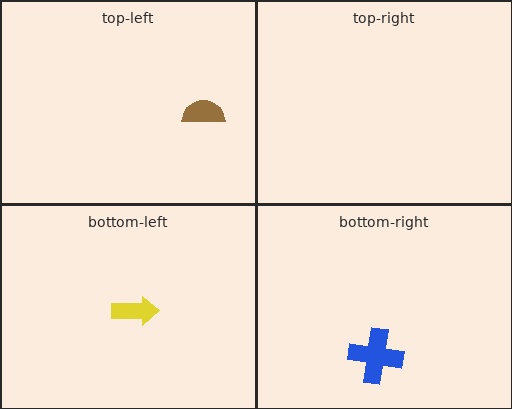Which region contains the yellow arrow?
The bottom-left region.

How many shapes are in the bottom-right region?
1.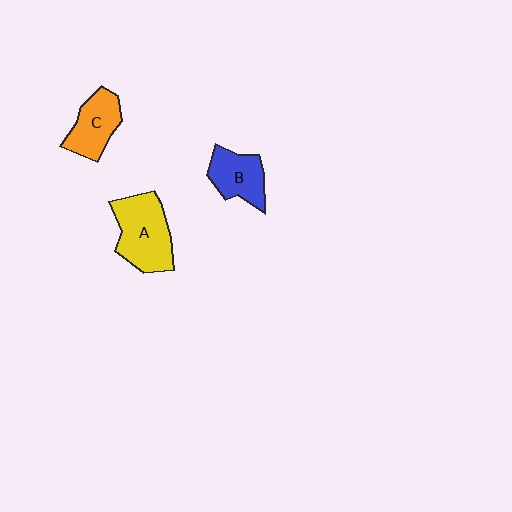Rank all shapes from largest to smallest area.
From largest to smallest: A (yellow), C (orange), B (blue).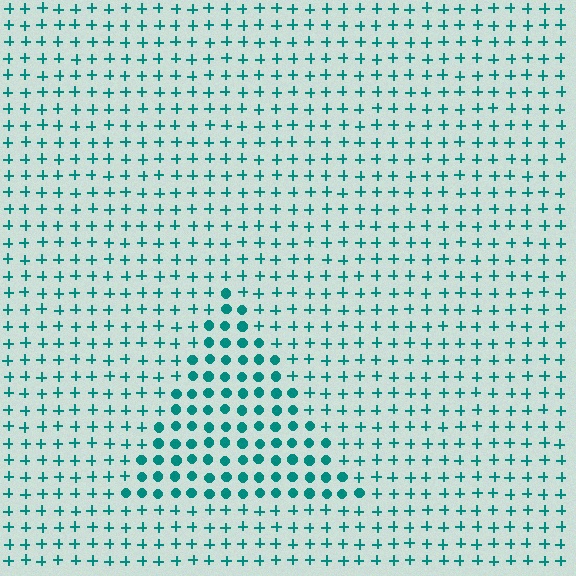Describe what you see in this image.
The image is filled with small teal elements arranged in a uniform grid. A triangle-shaped region contains circles, while the surrounding area contains plus signs. The boundary is defined purely by the change in element shape.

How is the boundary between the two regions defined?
The boundary is defined by a change in element shape: circles inside vs. plus signs outside. All elements share the same color and spacing.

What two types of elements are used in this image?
The image uses circles inside the triangle region and plus signs outside it.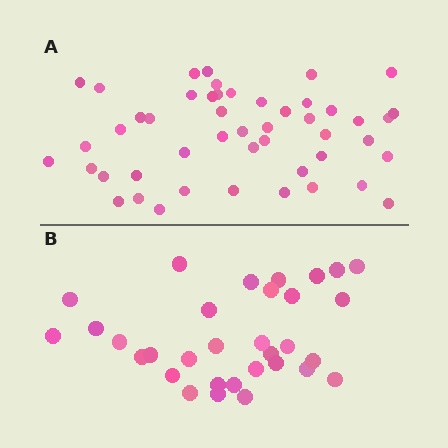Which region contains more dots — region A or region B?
Region A (the top region) has more dots.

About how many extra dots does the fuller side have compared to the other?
Region A has approximately 15 more dots than region B.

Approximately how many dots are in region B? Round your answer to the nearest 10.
About 30 dots. (The exact count is 32, which rounds to 30.)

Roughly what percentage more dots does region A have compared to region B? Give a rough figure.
About 50% more.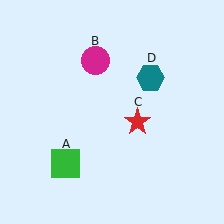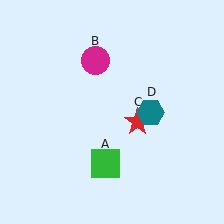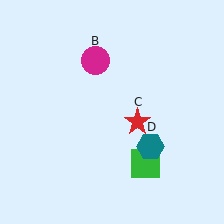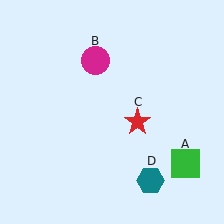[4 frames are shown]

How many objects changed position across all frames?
2 objects changed position: green square (object A), teal hexagon (object D).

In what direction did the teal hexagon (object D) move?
The teal hexagon (object D) moved down.